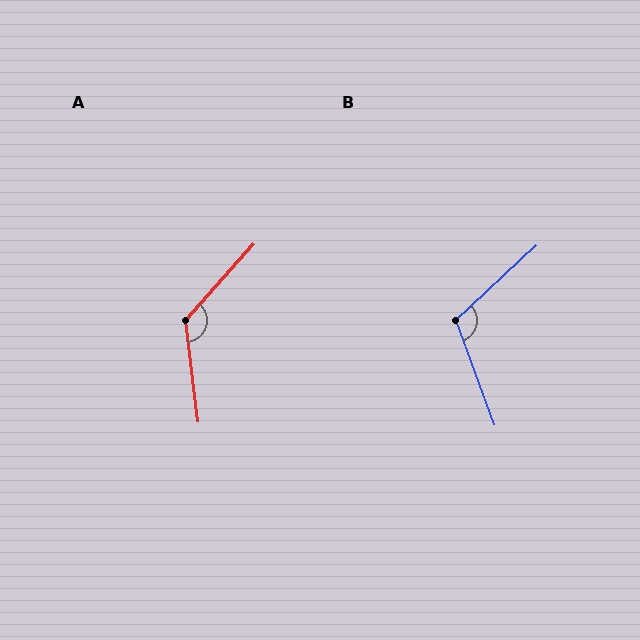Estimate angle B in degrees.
Approximately 113 degrees.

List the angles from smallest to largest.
B (113°), A (131°).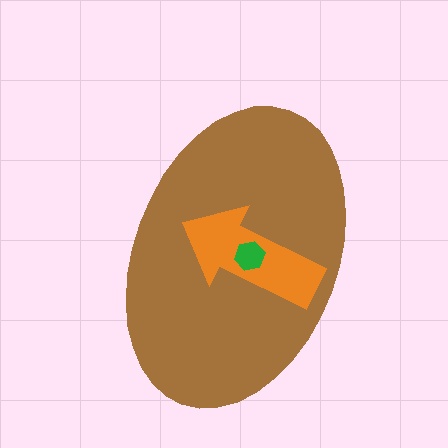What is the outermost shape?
The brown ellipse.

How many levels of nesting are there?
3.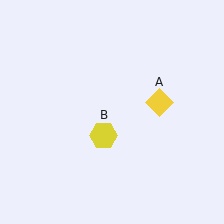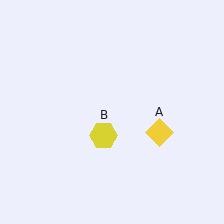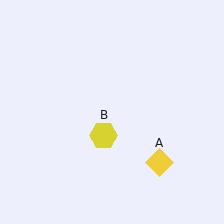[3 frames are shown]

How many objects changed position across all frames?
1 object changed position: yellow diamond (object A).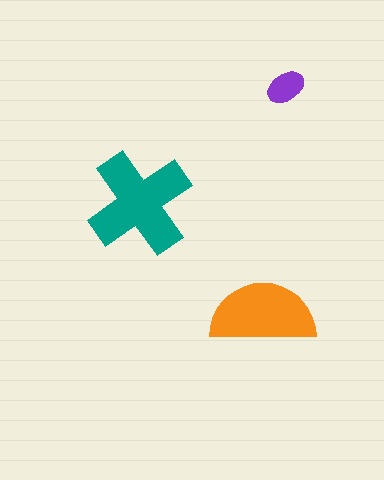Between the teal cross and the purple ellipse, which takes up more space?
The teal cross.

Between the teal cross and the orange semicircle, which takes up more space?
The teal cross.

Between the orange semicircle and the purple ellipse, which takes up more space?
The orange semicircle.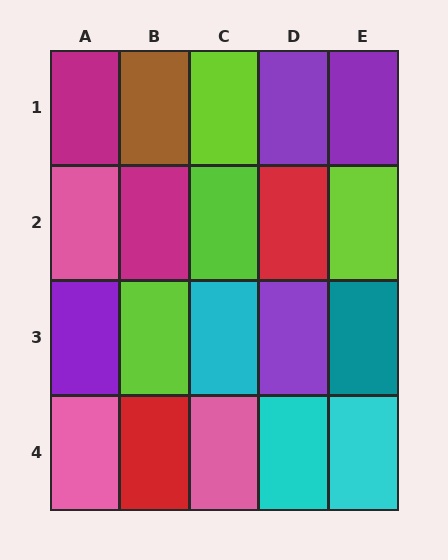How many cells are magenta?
2 cells are magenta.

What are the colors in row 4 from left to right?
Pink, red, pink, cyan, cyan.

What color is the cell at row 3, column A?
Purple.